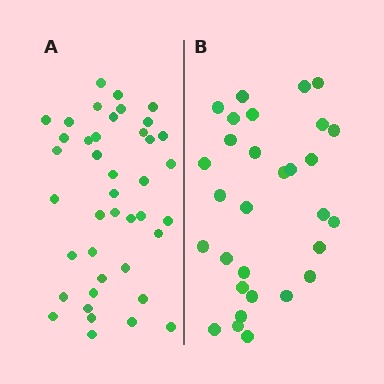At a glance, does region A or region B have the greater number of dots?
Region A (the left region) has more dots.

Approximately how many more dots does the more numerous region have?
Region A has roughly 12 or so more dots than region B.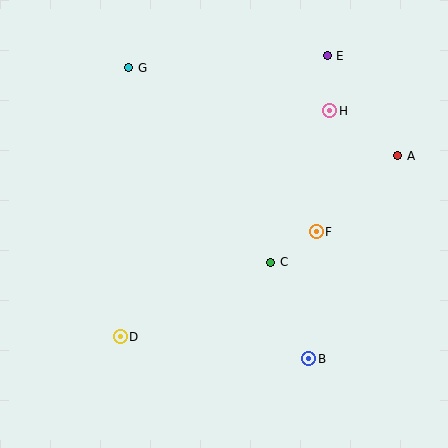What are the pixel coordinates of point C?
Point C is at (271, 262).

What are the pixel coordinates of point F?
Point F is at (316, 232).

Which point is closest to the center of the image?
Point C at (271, 262) is closest to the center.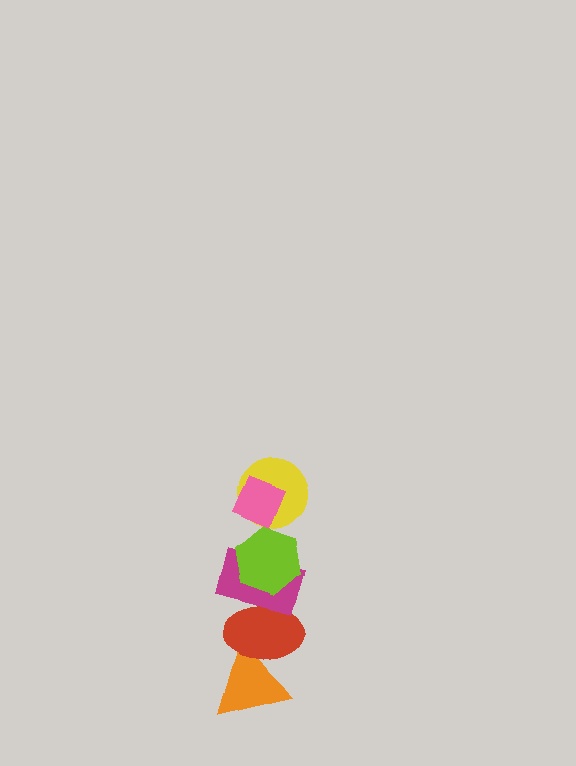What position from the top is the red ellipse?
The red ellipse is 5th from the top.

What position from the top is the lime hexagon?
The lime hexagon is 3rd from the top.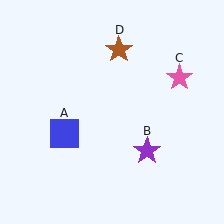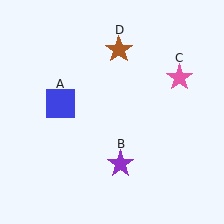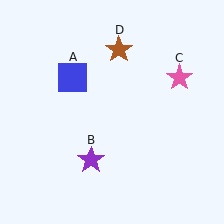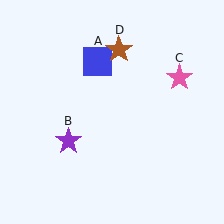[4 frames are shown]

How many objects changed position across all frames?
2 objects changed position: blue square (object A), purple star (object B).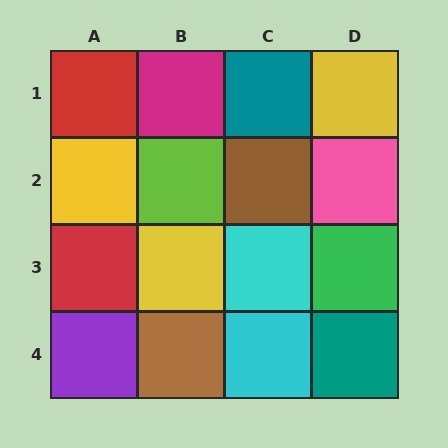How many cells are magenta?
1 cell is magenta.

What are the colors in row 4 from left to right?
Purple, brown, cyan, teal.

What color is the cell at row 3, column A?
Red.